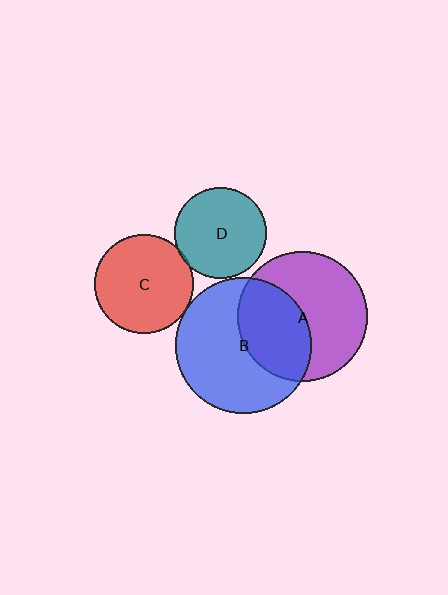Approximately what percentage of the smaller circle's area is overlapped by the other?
Approximately 5%.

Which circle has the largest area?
Circle B (blue).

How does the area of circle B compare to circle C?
Approximately 1.9 times.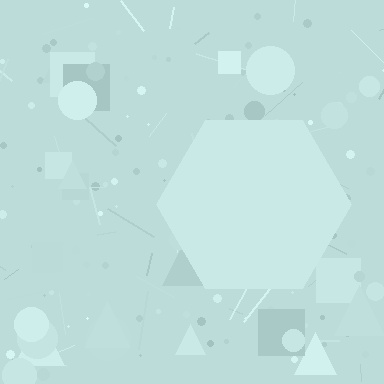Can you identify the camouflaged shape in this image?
The camouflaged shape is a hexagon.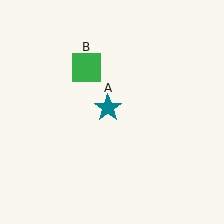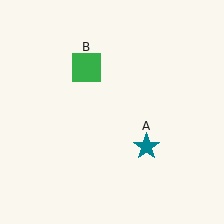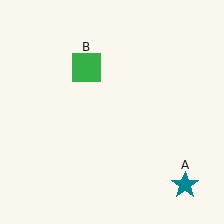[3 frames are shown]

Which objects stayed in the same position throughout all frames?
Green square (object B) remained stationary.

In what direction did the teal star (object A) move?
The teal star (object A) moved down and to the right.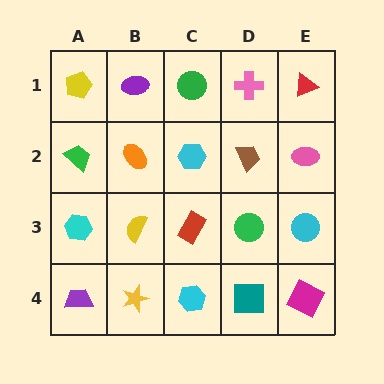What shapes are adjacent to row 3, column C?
A cyan hexagon (row 2, column C), a cyan hexagon (row 4, column C), a yellow semicircle (row 3, column B), a green circle (row 3, column D).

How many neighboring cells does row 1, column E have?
2.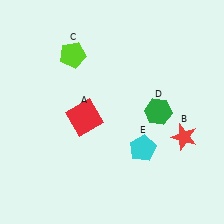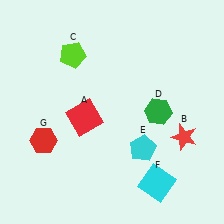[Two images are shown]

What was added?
A cyan square (F), a red hexagon (G) were added in Image 2.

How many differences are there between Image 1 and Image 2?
There are 2 differences between the two images.